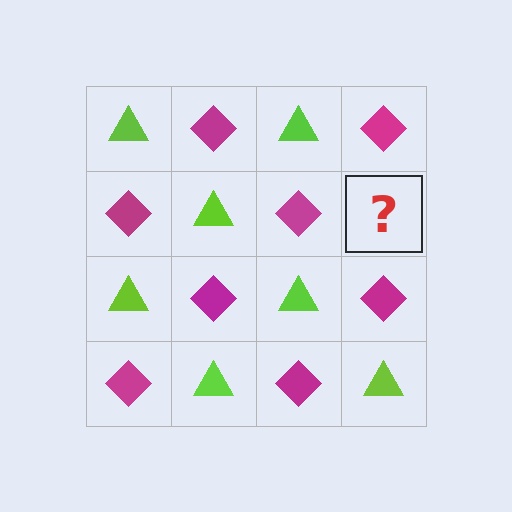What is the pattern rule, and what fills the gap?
The rule is that it alternates lime triangle and magenta diamond in a checkerboard pattern. The gap should be filled with a lime triangle.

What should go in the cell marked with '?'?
The missing cell should contain a lime triangle.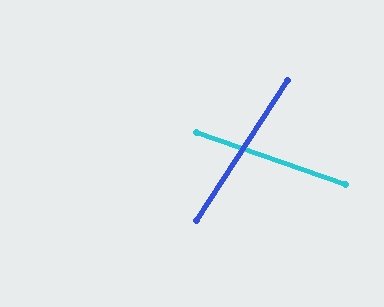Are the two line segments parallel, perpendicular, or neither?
Neither parallel nor perpendicular — they differ by about 76°.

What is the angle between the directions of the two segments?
Approximately 76 degrees.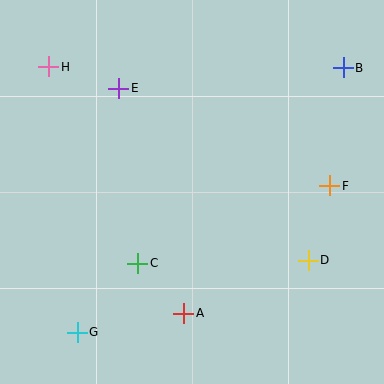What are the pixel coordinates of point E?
Point E is at (119, 88).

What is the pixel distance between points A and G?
The distance between A and G is 108 pixels.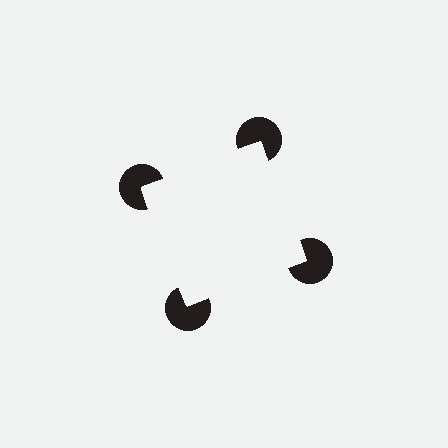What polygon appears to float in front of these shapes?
An illusory square — its edges are inferred from the aligned wedge cuts in the pac-man discs, not physically drawn.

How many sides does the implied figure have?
4 sides.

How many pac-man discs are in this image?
There are 4 — one at each vertex of the illusory square.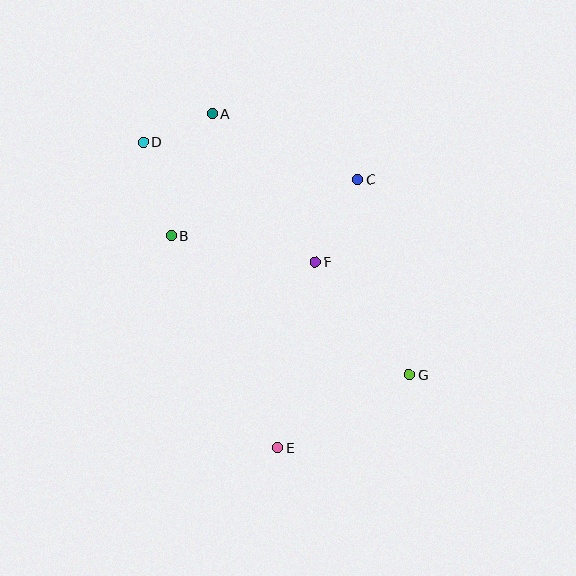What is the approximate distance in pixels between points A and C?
The distance between A and C is approximately 160 pixels.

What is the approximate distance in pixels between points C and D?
The distance between C and D is approximately 218 pixels.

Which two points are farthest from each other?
Points D and G are farthest from each other.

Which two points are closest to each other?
Points A and D are closest to each other.